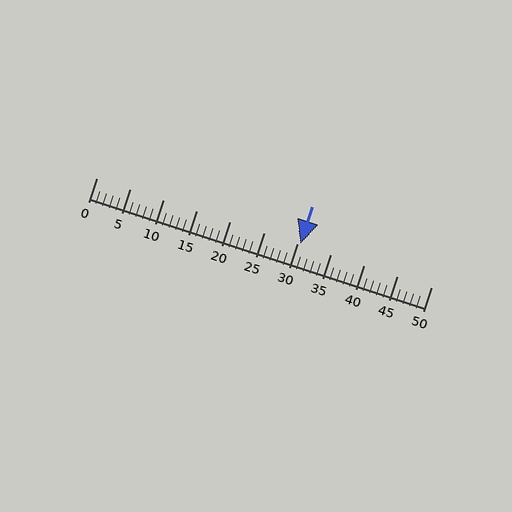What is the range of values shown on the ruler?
The ruler shows values from 0 to 50.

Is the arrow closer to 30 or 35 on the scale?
The arrow is closer to 30.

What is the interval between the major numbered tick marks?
The major tick marks are spaced 5 units apart.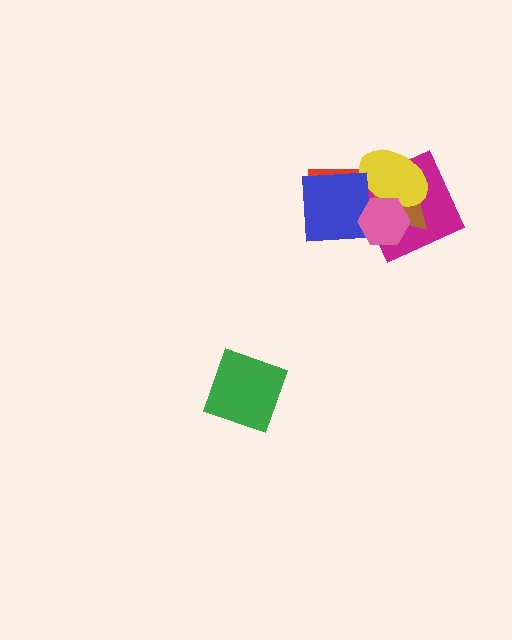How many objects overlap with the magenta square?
4 objects overlap with the magenta square.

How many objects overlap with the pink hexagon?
5 objects overlap with the pink hexagon.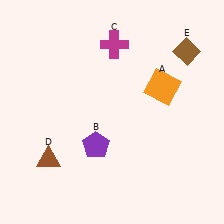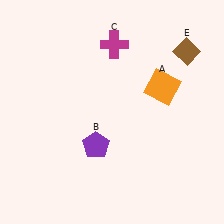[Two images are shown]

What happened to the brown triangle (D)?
The brown triangle (D) was removed in Image 2. It was in the bottom-left area of Image 1.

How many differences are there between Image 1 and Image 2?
There is 1 difference between the two images.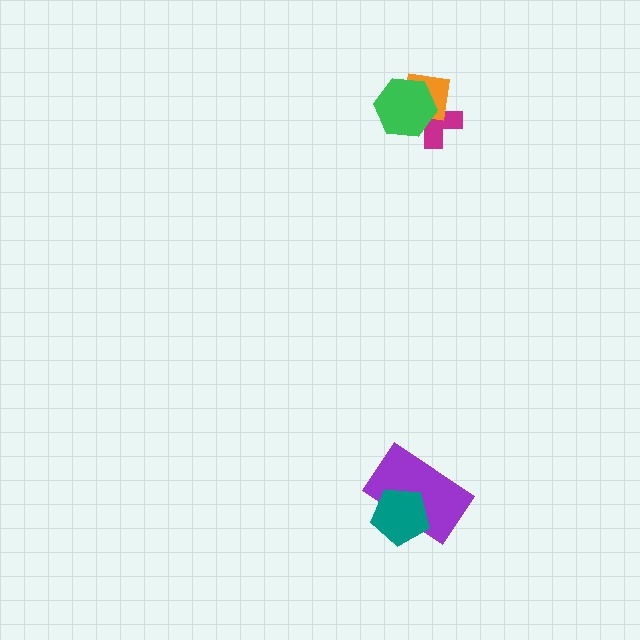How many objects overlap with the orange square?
2 objects overlap with the orange square.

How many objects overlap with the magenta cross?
2 objects overlap with the magenta cross.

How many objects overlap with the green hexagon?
2 objects overlap with the green hexagon.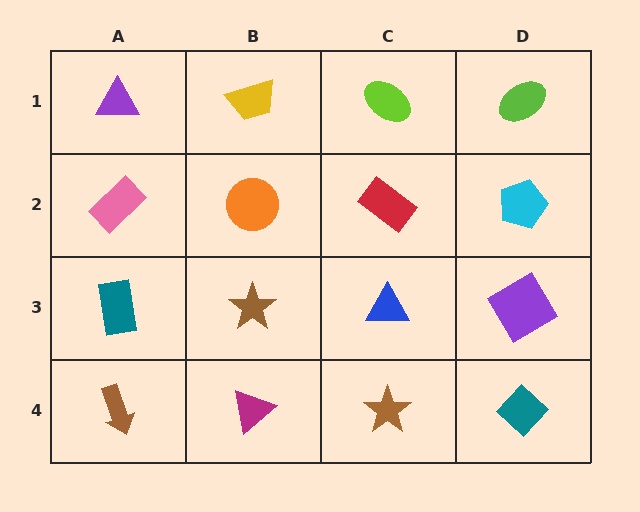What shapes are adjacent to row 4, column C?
A blue triangle (row 3, column C), a magenta triangle (row 4, column B), a teal diamond (row 4, column D).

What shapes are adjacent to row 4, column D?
A purple diamond (row 3, column D), a brown star (row 4, column C).